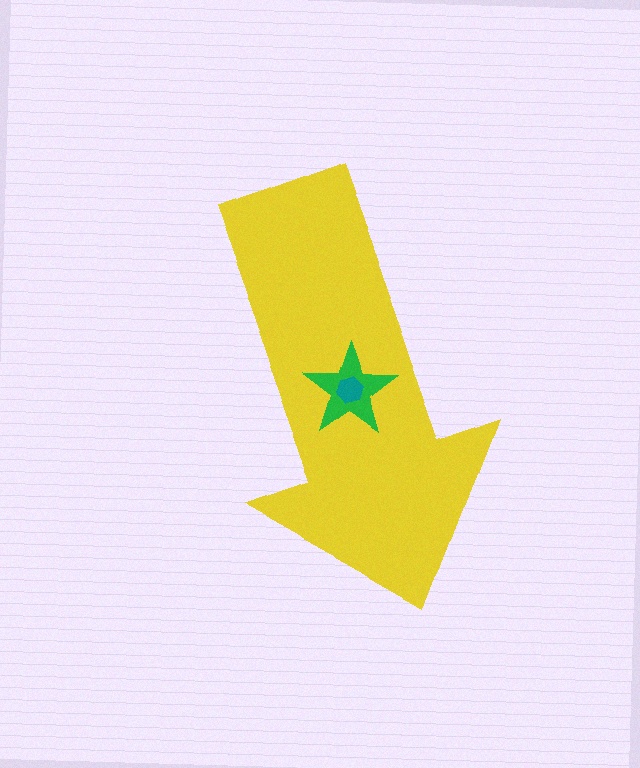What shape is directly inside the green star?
The teal hexagon.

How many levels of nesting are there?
3.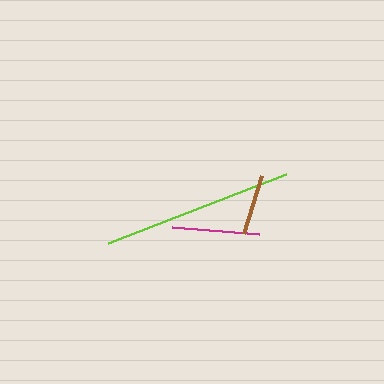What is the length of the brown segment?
The brown segment is approximately 61 pixels long.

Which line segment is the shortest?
The brown line is the shortest at approximately 61 pixels.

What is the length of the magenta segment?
The magenta segment is approximately 86 pixels long.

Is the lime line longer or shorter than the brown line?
The lime line is longer than the brown line.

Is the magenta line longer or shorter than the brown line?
The magenta line is longer than the brown line.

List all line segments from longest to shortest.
From longest to shortest: lime, magenta, brown.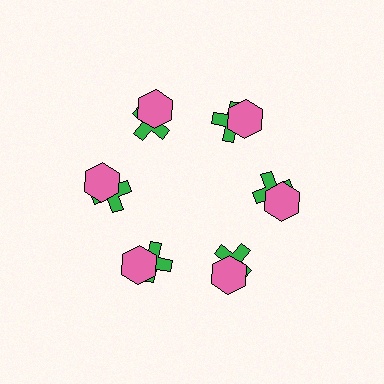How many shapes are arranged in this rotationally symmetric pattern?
There are 12 shapes, arranged in 6 groups of 2.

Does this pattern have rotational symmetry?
Yes, this pattern has 6-fold rotational symmetry. It looks the same after rotating 60 degrees around the center.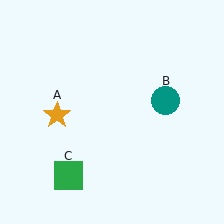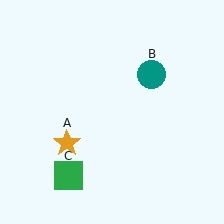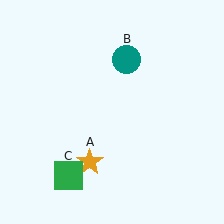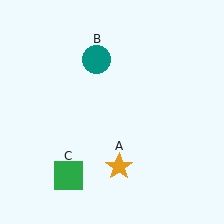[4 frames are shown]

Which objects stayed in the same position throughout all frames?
Green square (object C) remained stationary.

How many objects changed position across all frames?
2 objects changed position: orange star (object A), teal circle (object B).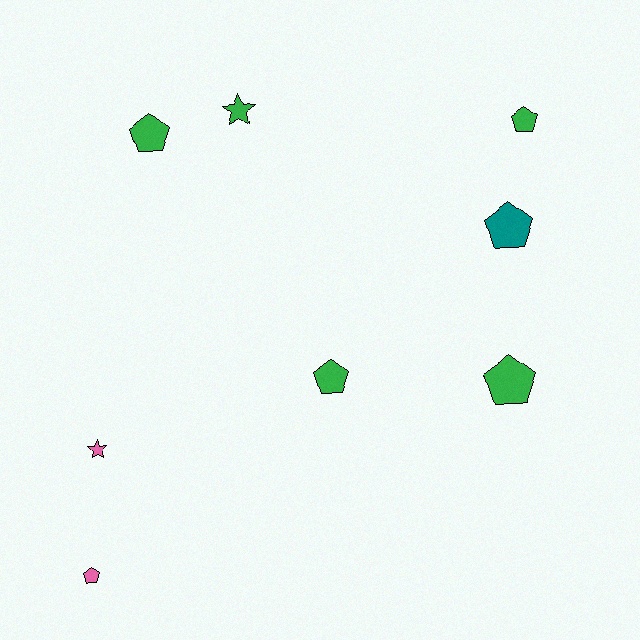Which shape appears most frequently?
Pentagon, with 6 objects.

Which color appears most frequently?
Green, with 5 objects.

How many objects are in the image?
There are 8 objects.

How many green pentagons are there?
There are 4 green pentagons.